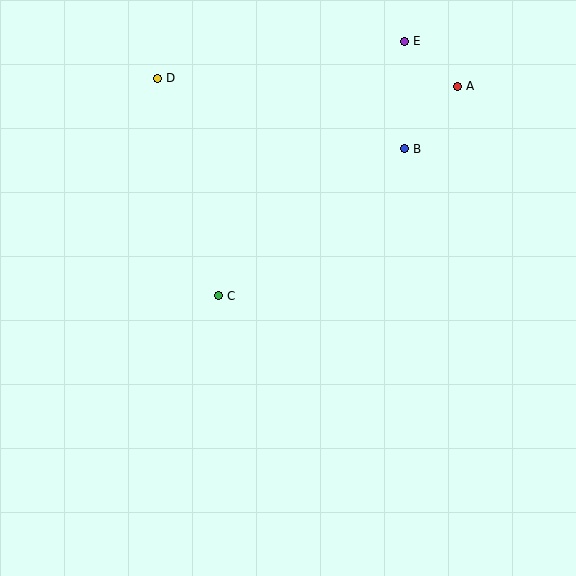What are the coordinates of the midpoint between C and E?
The midpoint between C and E is at (312, 168).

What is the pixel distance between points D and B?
The distance between D and B is 257 pixels.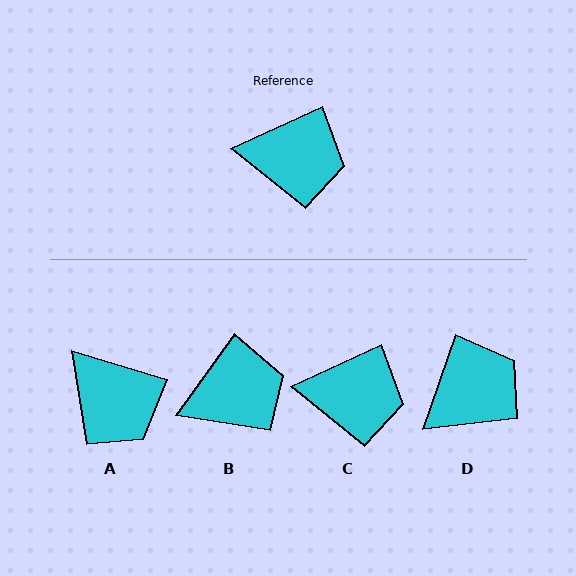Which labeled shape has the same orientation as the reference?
C.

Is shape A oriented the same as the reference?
No, it is off by about 42 degrees.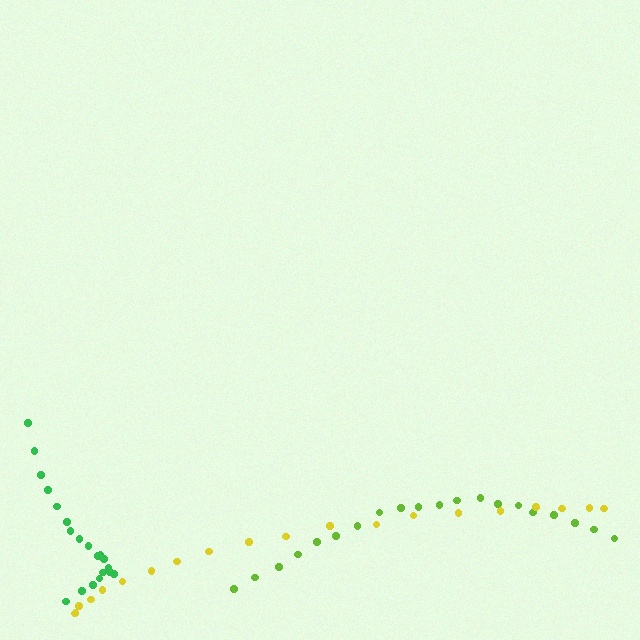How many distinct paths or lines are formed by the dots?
There are 3 distinct paths.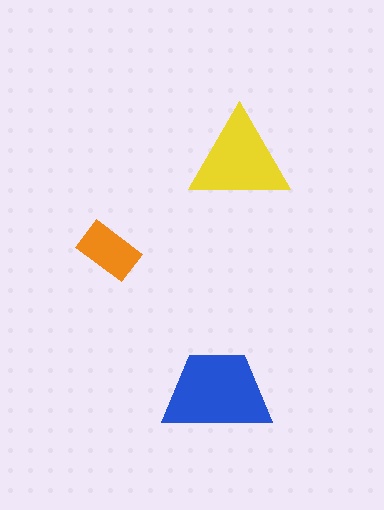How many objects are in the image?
There are 3 objects in the image.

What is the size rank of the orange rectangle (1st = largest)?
3rd.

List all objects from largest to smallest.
The blue trapezoid, the yellow triangle, the orange rectangle.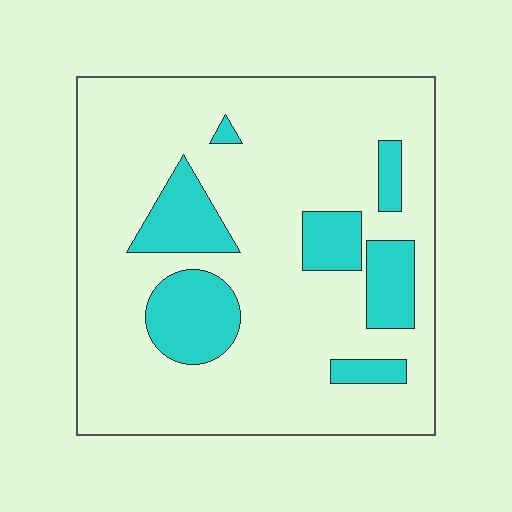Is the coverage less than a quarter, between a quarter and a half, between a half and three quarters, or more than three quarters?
Less than a quarter.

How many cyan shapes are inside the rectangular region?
7.